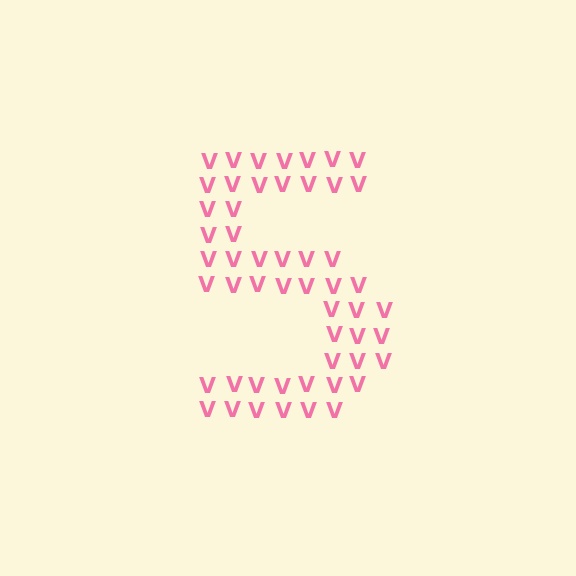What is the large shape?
The large shape is the digit 5.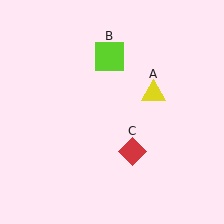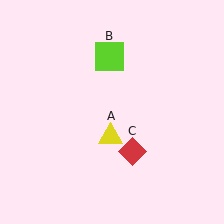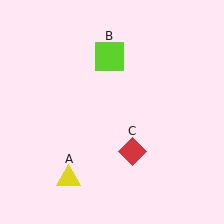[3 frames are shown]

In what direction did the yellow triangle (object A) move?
The yellow triangle (object A) moved down and to the left.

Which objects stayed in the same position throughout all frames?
Lime square (object B) and red diamond (object C) remained stationary.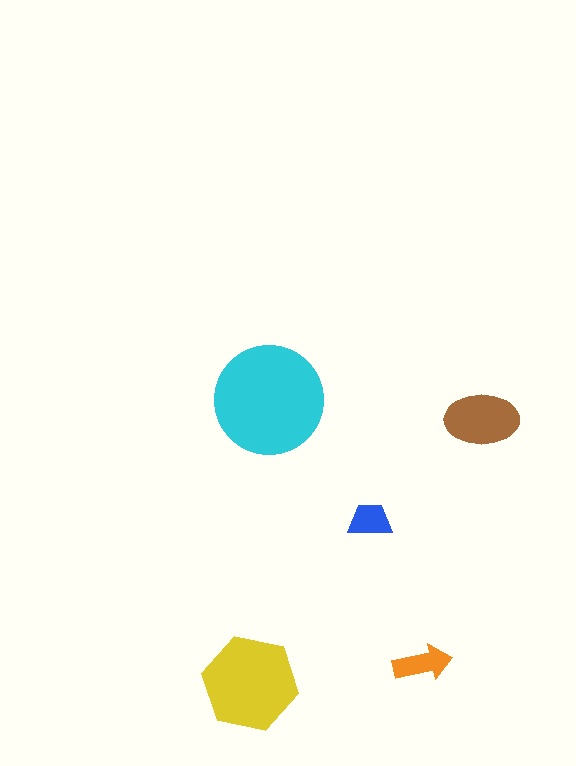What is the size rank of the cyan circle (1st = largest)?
1st.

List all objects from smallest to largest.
The blue trapezoid, the orange arrow, the brown ellipse, the yellow hexagon, the cyan circle.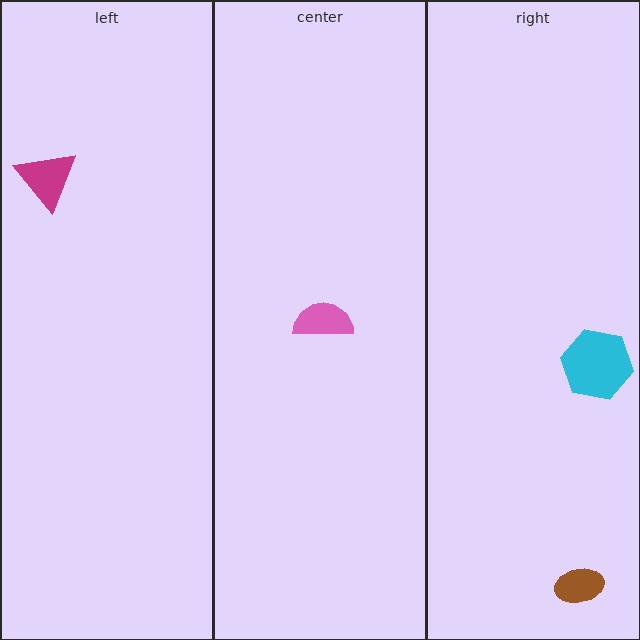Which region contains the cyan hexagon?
The right region.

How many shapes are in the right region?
2.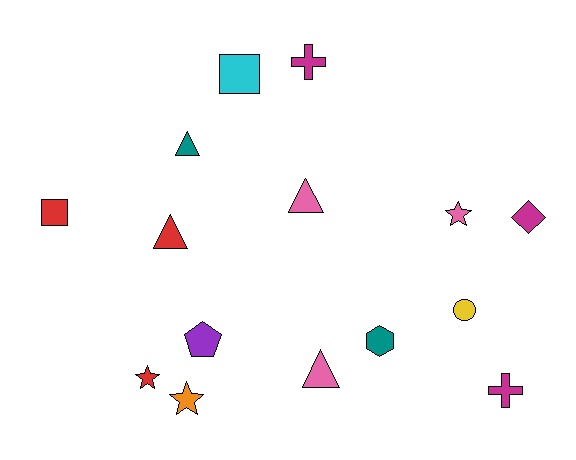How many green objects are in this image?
There are no green objects.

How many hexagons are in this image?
There is 1 hexagon.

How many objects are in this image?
There are 15 objects.